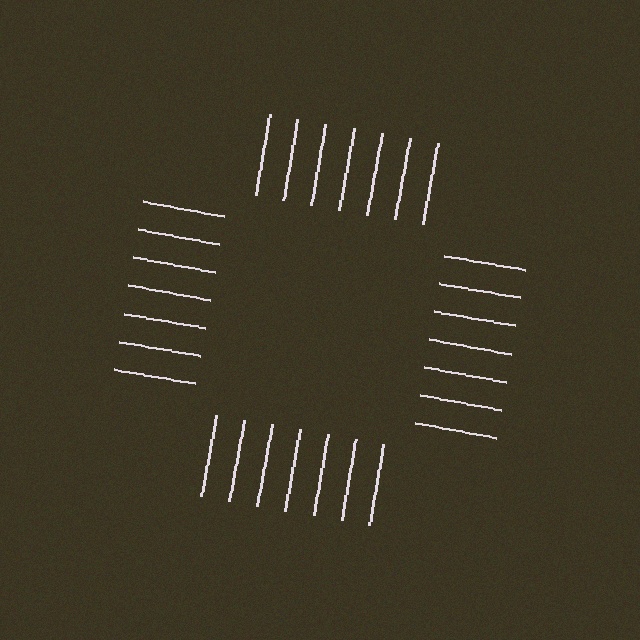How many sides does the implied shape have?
4 sides — the line-ends trace a square.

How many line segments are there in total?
28 — 7 along each of the 4 edges.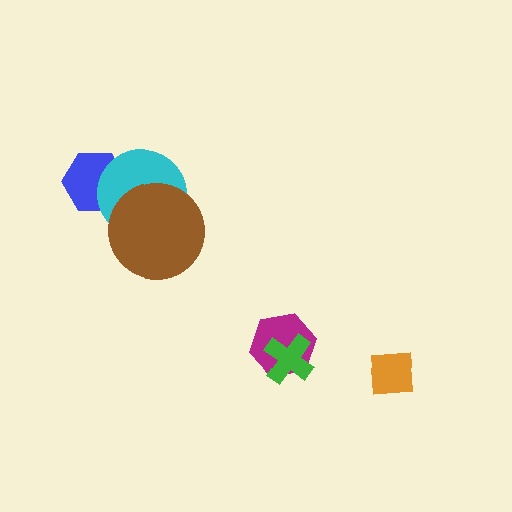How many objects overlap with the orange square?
0 objects overlap with the orange square.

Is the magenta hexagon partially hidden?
Yes, it is partially covered by another shape.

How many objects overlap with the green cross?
1 object overlaps with the green cross.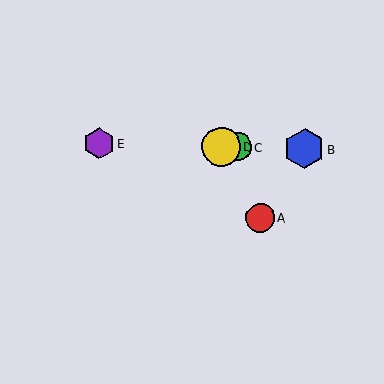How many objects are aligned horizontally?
4 objects (B, C, D, E) are aligned horizontally.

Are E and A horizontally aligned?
No, E is at y≈143 and A is at y≈218.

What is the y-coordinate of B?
Object B is at y≈149.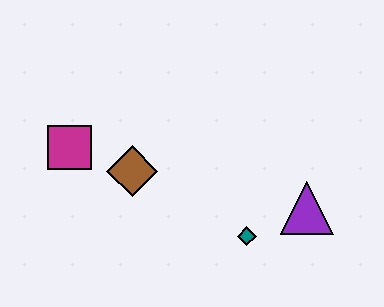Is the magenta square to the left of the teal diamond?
Yes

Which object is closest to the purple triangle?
The teal diamond is closest to the purple triangle.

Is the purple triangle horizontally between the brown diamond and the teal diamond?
No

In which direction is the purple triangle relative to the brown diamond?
The purple triangle is to the right of the brown diamond.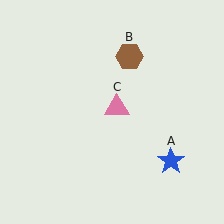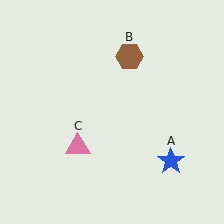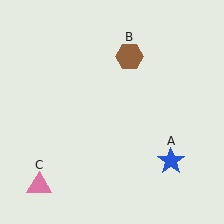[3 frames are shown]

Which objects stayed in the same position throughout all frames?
Blue star (object A) and brown hexagon (object B) remained stationary.